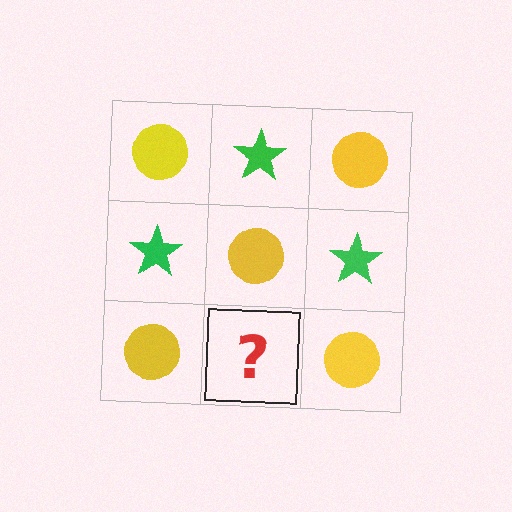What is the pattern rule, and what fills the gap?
The rule is that it alternates yellow circle and green star in a checkerboard pattern. The gap should be filled with a green star.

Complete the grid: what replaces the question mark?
The question mark should be replaced with a green star.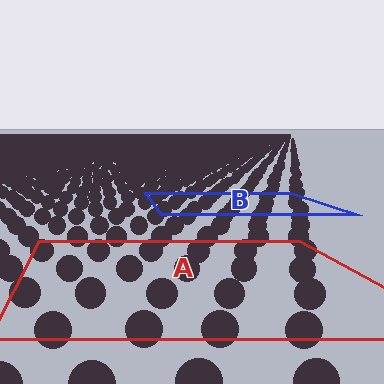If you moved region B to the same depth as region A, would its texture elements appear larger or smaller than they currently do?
They would appear larger. At a closer depth, the same texture elements are projected at a bigger on-screen size.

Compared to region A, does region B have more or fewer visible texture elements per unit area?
Region B has more texture elements per unit area — they are packed more densely because it is farther away.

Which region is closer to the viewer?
Region A is closer. The texture elements there are larger and more spread out.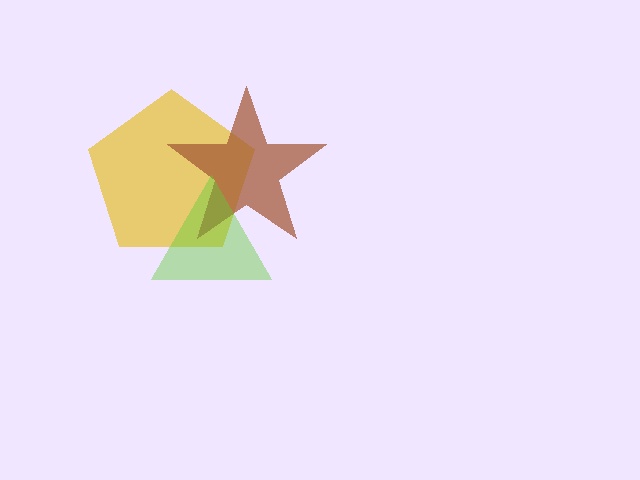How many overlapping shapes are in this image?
There are 3 overlapping shapes in the image.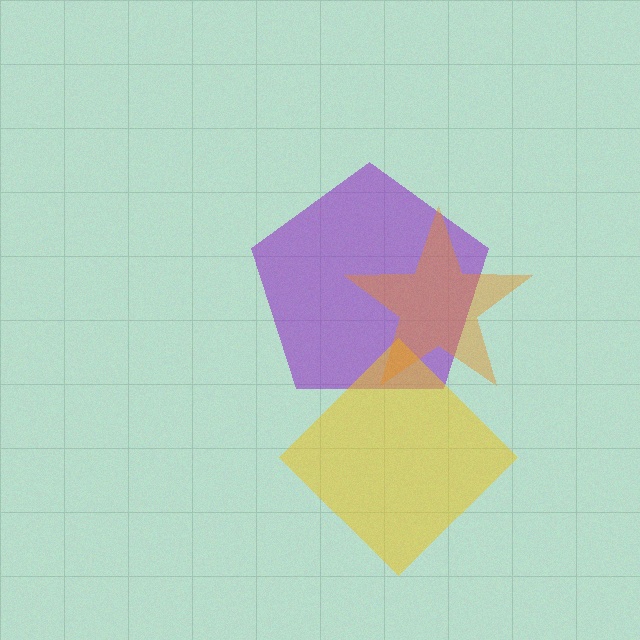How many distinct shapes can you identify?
There are 3 distinct shapes: a purple pentagon, a yellow diamond, an orange star.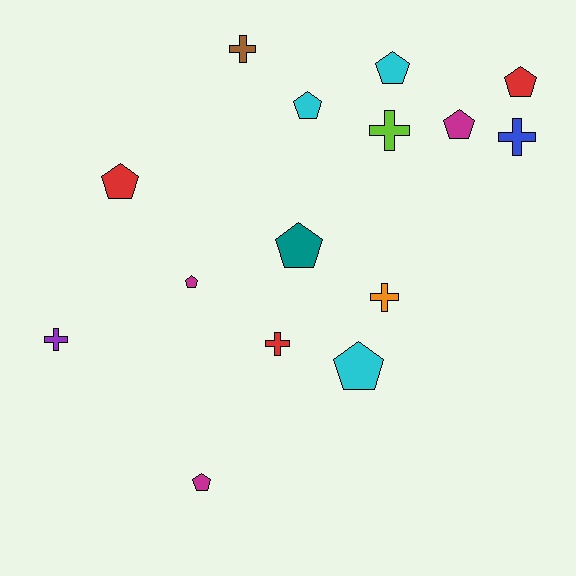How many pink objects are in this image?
There are no pink objects.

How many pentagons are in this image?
There are 9 pentagons.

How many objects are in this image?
There are 15 objects.